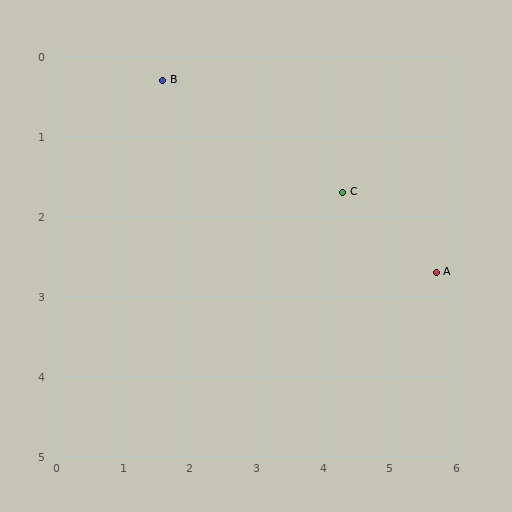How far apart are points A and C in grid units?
Points A and C are about 1.7 grid units apart.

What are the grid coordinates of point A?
Point A is at approximately (5.7, 2.7).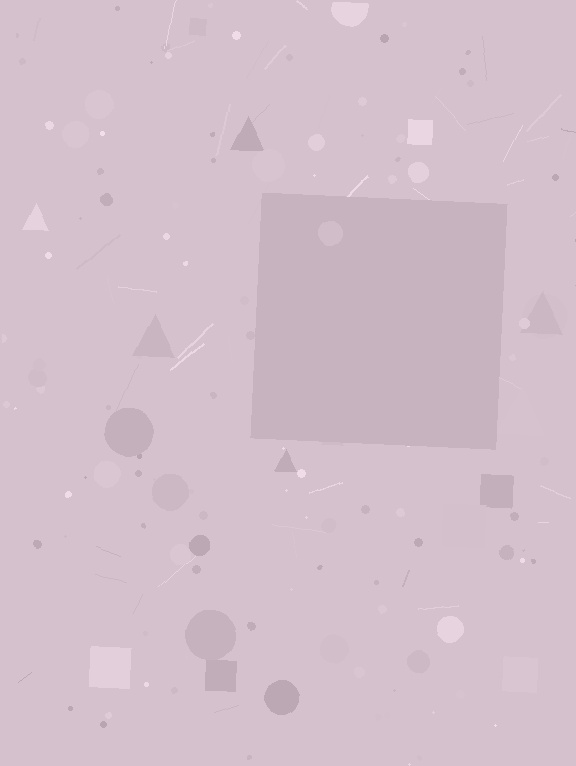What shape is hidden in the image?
A square is hidden in the image.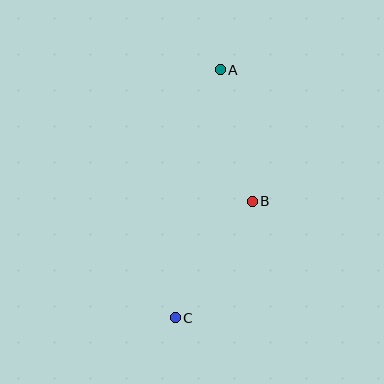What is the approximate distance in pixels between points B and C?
The distance between B and C is approximately 140 pixels.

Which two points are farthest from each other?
Points A and C are farthest from each other.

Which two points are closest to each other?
Points A and B are closest to each other.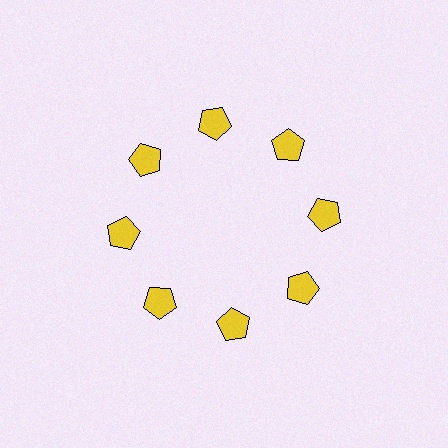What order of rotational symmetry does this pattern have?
This pattern has 8-fold rotational symmetry.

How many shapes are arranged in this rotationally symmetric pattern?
There are 8 shapes, arranged in 8 groups of 1.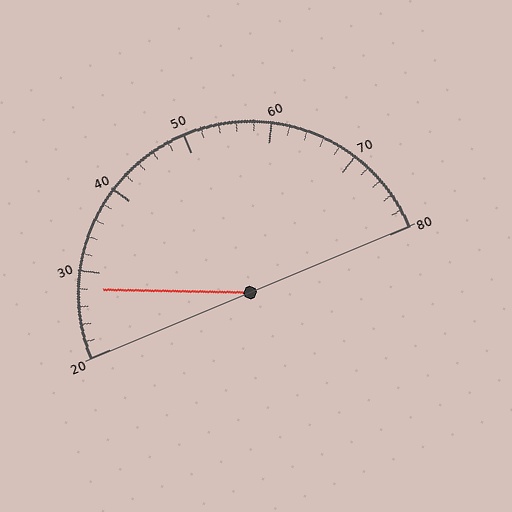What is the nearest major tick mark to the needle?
The nearest major tick mark is 30.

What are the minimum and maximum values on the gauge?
The gauge ranges from 20 to 80.